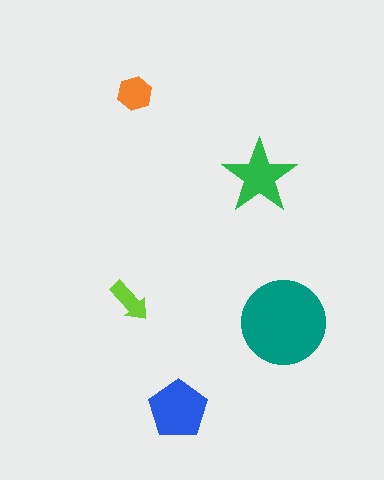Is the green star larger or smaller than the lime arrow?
Larger.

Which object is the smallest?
The lime arrow.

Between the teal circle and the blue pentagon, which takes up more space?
The teal circle.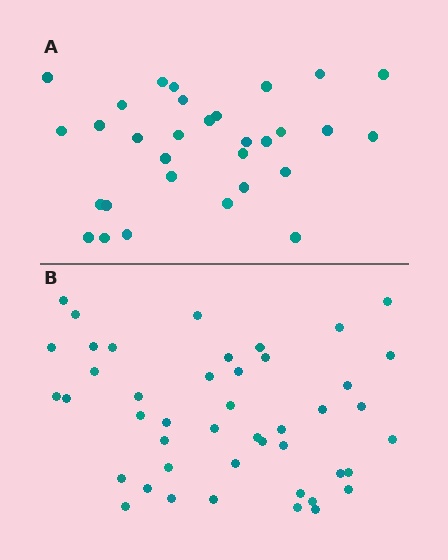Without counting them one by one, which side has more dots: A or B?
Region B (the bottom region) has more dots.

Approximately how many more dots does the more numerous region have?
Region B has approximately 15 more dots than region A.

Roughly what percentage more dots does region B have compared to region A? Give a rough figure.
About 45% more.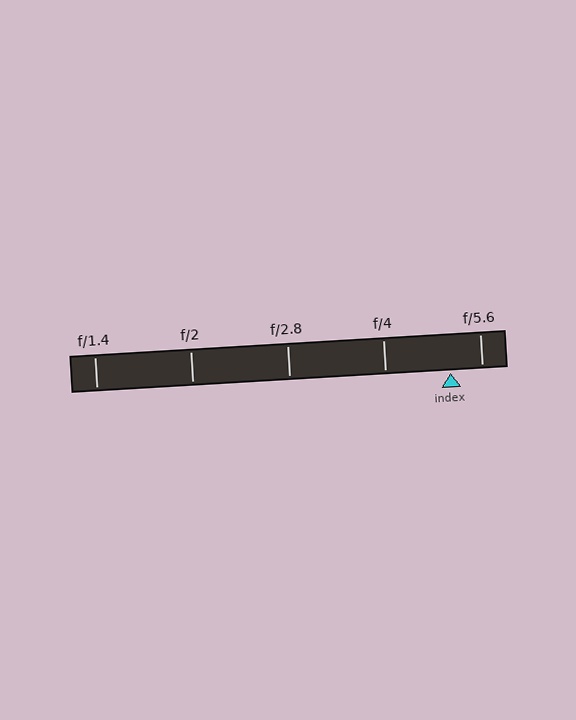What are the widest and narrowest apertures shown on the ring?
The widest aperture shown is f/1.4 and the narrowest is f/5.6.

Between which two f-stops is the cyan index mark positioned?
The index mark is between f/4 and f/5.6.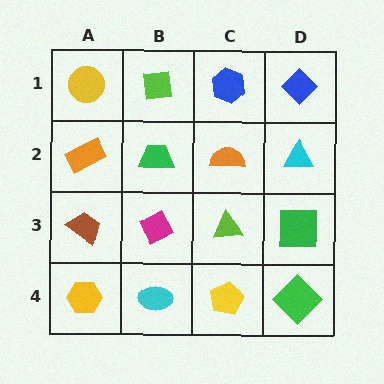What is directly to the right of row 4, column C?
A green diamond.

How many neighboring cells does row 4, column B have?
3.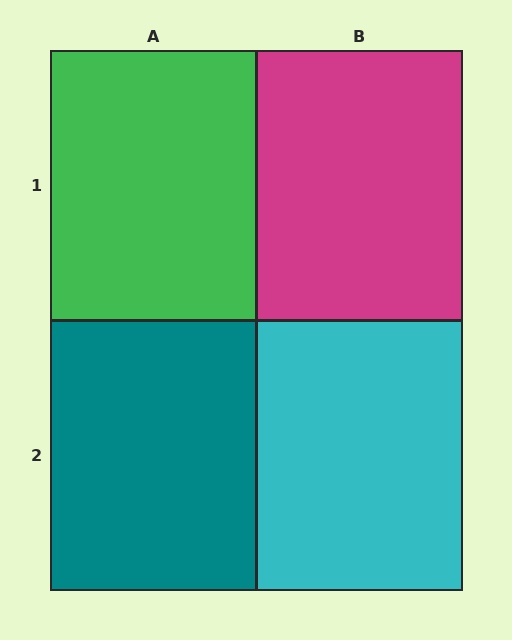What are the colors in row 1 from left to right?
Green, magenta.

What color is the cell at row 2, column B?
Cyan.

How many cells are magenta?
1 cell is magenta.